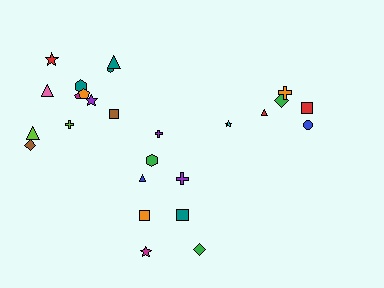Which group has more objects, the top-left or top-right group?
The top-left group.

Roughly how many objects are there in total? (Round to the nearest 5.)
Roughly 25 objects in total.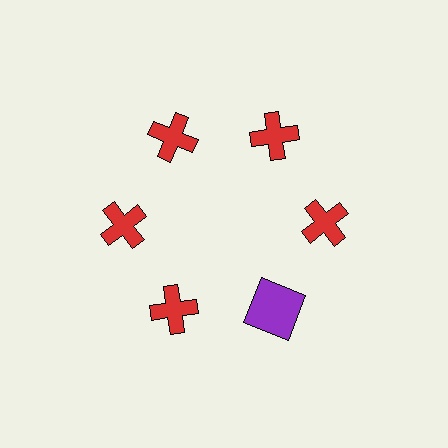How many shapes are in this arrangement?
There are 6 shapes arranged in a ring pattern.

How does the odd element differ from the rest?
It differs in both color (purple instead of red) and shape (square instead of cross).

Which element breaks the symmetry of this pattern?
The purple square at roughly the 5 o'clock position breaks the symmetry. All other shapes are red crosses.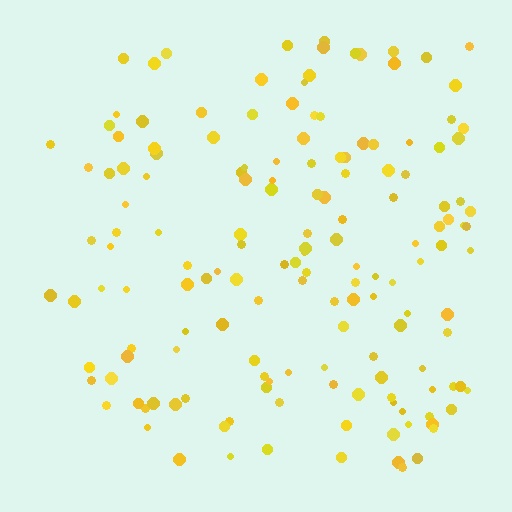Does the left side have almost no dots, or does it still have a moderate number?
Still a moderate number, just noticeably fewer than the right.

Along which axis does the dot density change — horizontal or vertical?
Horizontal.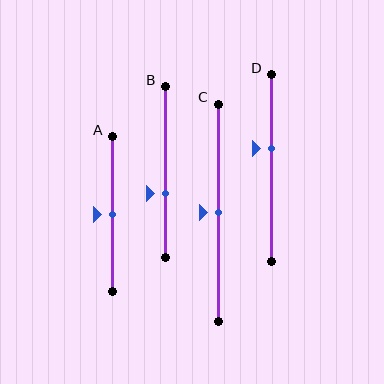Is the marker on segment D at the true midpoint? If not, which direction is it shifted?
No, the marker on segment D is shifted upward by about 11% of the segment length.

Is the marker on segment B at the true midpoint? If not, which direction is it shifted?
No, the marker on segment B is shifted downward by about 12% of the segment length.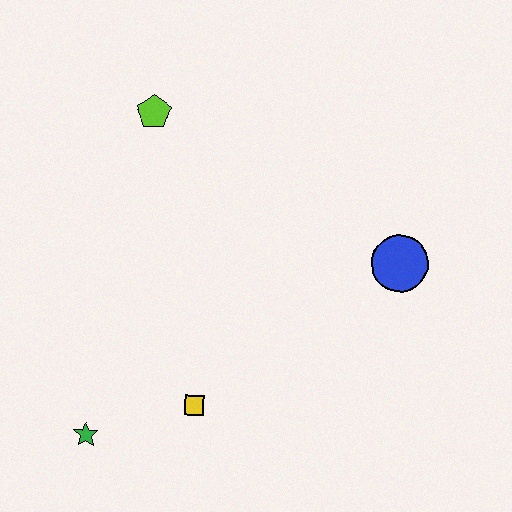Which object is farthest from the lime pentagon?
The green star is farthest from the lime pentagon.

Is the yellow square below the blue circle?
Yes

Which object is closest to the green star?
The yellow square is closest to the green star.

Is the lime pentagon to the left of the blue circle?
Yes